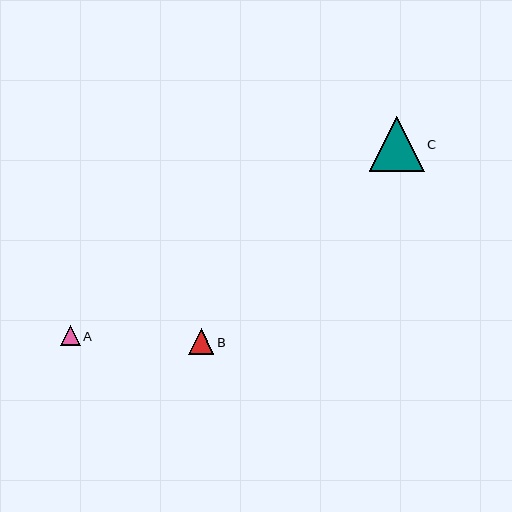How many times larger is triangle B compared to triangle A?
Triangle B is approximately 1.3 times the size of triangle A.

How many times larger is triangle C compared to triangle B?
Triangle C is approximately 2.1 times the size of triangle B.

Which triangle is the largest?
Triangle C is the largest with a size of approximately 55 pixels.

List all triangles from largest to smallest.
From largest to smallest: C, B, A.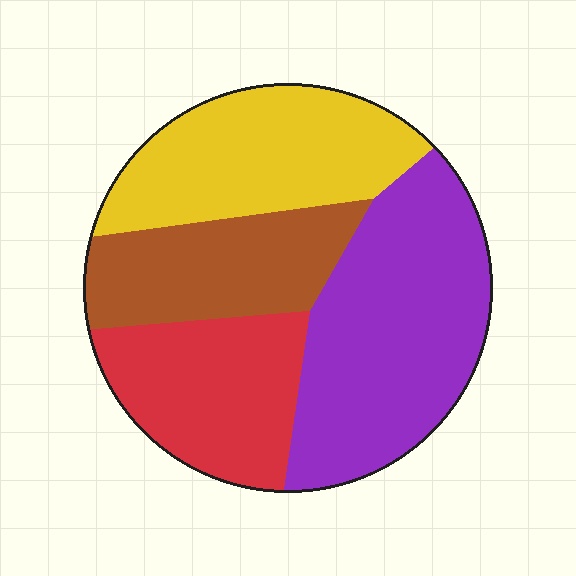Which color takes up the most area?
Purple, at roughly 35%.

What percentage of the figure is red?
Red takes up between a sixth and a third of the figure.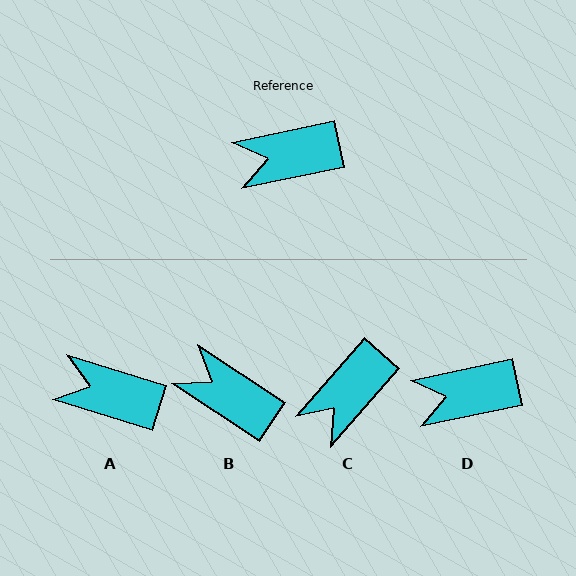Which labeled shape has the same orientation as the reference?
D.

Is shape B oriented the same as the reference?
No, it is off by about 45 degrees.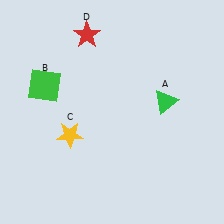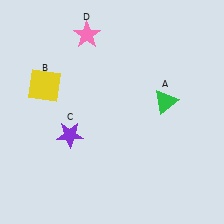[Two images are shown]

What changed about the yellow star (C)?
In Image 1, C is yellow. In Image 2, it changed to purple.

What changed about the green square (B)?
In Image 1, B is green. In Image 2, it changed to yellow.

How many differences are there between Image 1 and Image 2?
There are 3 differences between the two images.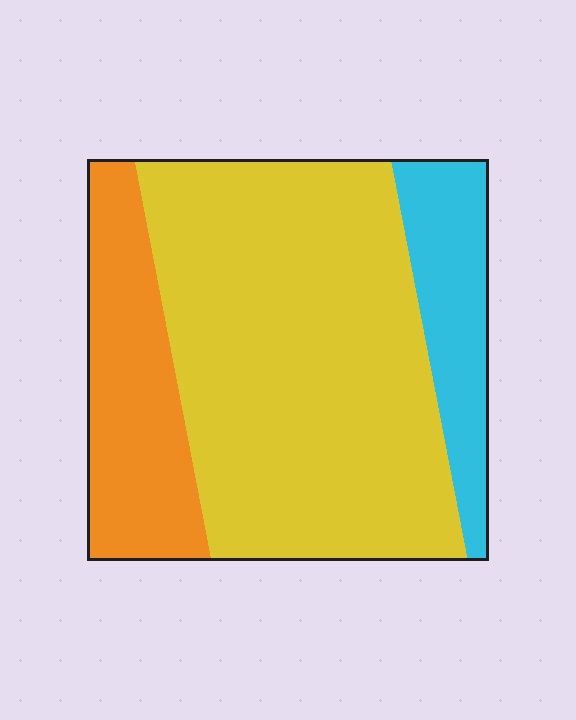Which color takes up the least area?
Cyan, at roughly 15%.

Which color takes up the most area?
Yellow, at roughly 65%.